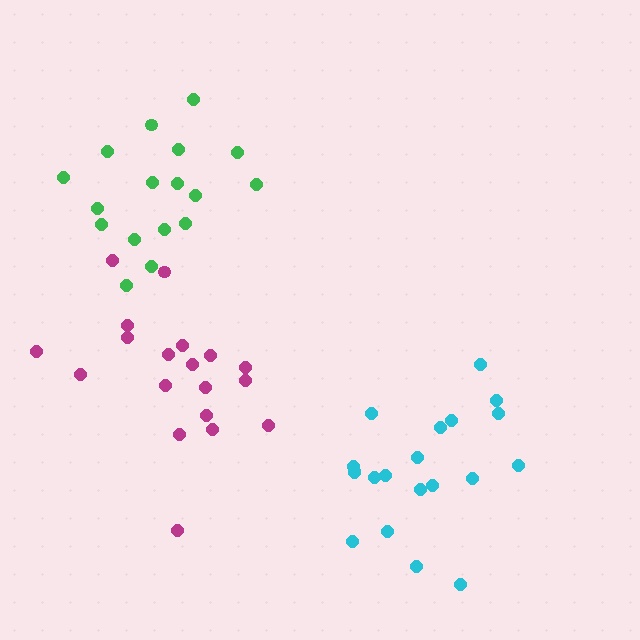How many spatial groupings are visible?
There are 3 spatial groupings.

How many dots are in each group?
Group 1: 17 dots, Group 2: 20 dots, Group 3: 19 dots (56 total).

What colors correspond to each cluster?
The clusters are colored: green, cyan, magenta.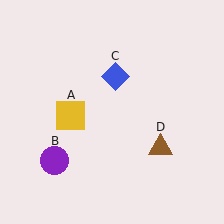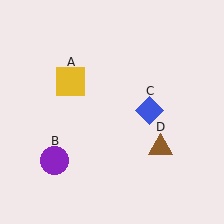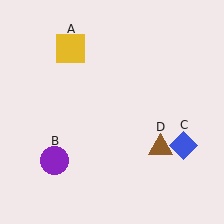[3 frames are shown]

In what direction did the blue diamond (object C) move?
The blue diamond (object C) moved down and to the right.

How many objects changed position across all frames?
2 objects changed position: yellow square (object A), blue diamond (object C).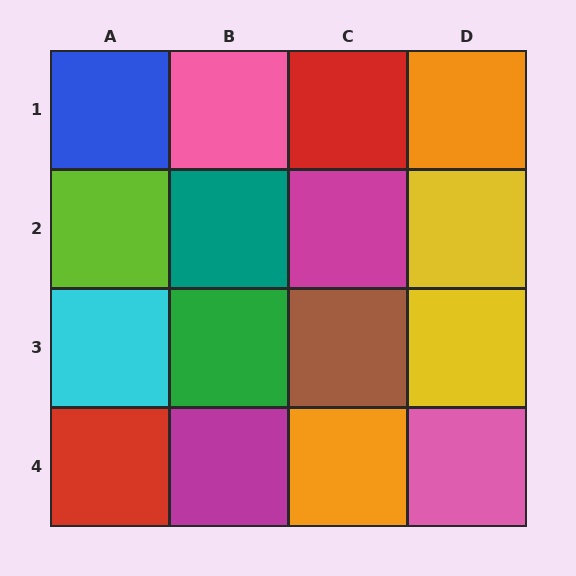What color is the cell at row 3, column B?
Green.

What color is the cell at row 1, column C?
Red.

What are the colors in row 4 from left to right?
Red, magenta, orange, pink.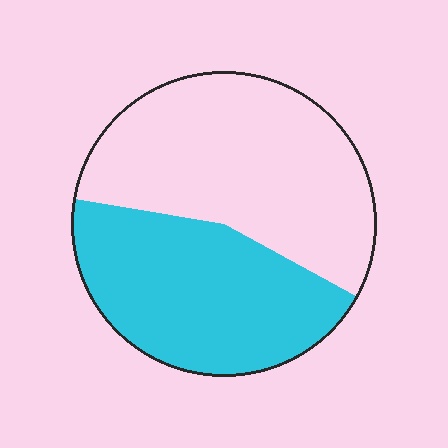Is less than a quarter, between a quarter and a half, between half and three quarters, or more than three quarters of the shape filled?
Between a quarter and a half.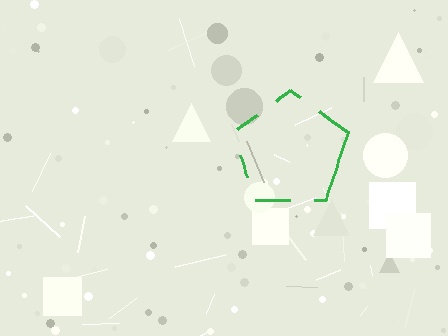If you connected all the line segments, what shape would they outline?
They would outline a pentagon.